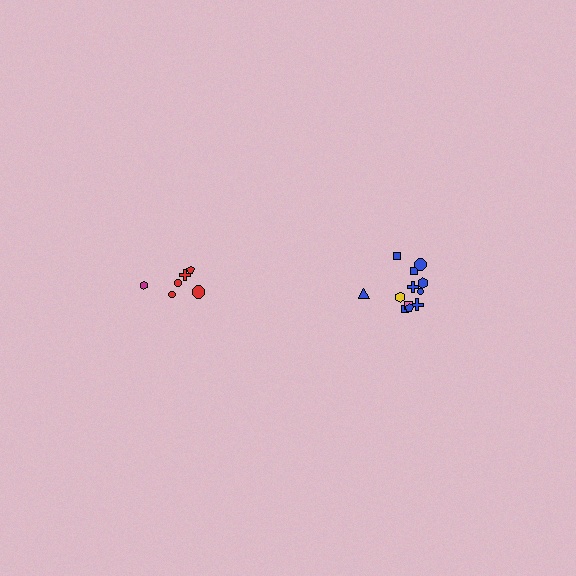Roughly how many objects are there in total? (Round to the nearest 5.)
Roughly 20 objects in total.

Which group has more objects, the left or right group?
The right group.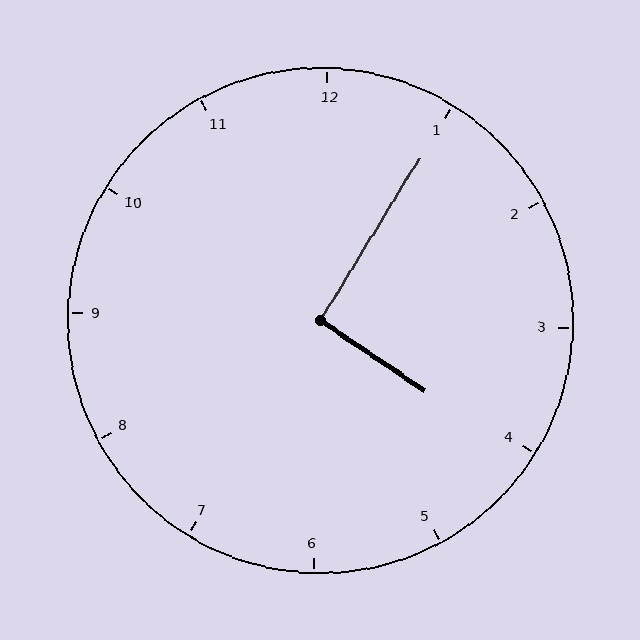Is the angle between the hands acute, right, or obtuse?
It is right.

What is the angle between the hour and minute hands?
Approximately 92 degrees.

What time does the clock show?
4:05.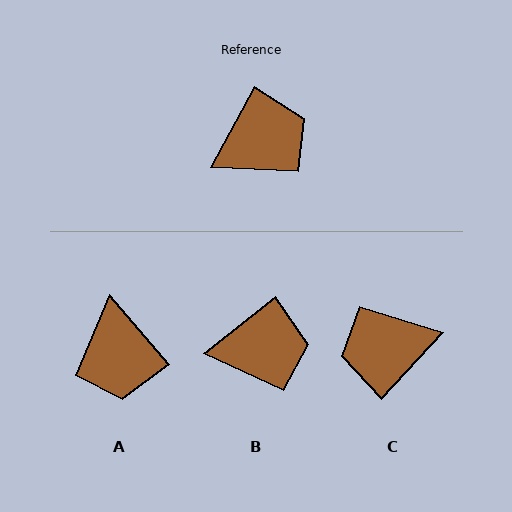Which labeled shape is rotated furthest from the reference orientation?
C, about 166 degrees away.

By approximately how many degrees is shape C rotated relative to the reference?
Approximately 166 degrees counter-clockwise.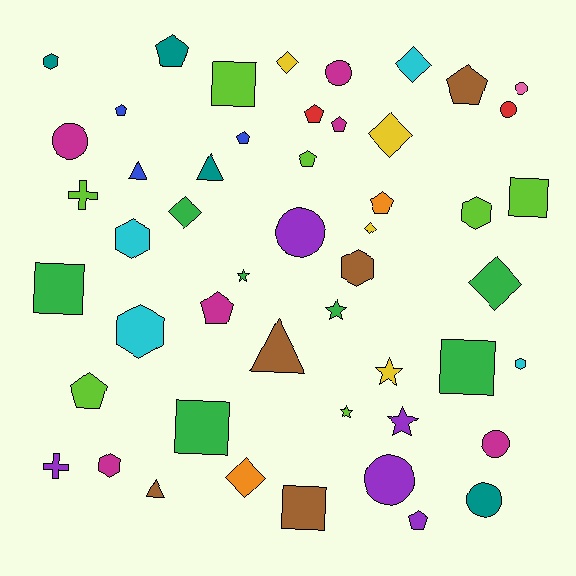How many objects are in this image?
There are 50 objects.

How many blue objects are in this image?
There are 3 blue objects.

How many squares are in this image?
There are 6 squares.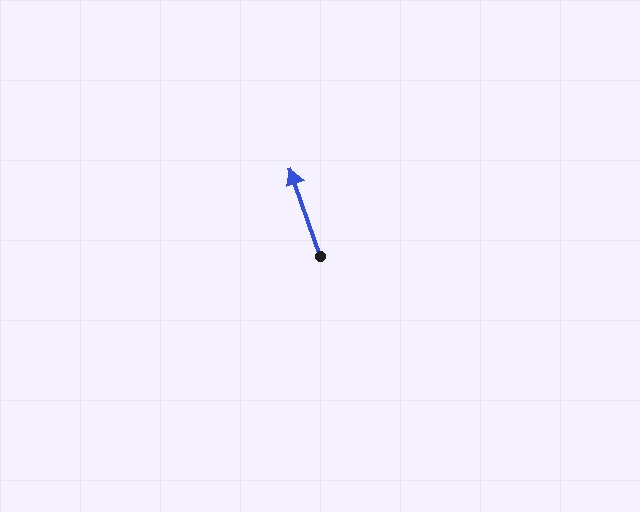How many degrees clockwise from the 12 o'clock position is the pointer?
Approximately 341 degrees.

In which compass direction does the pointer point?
North.